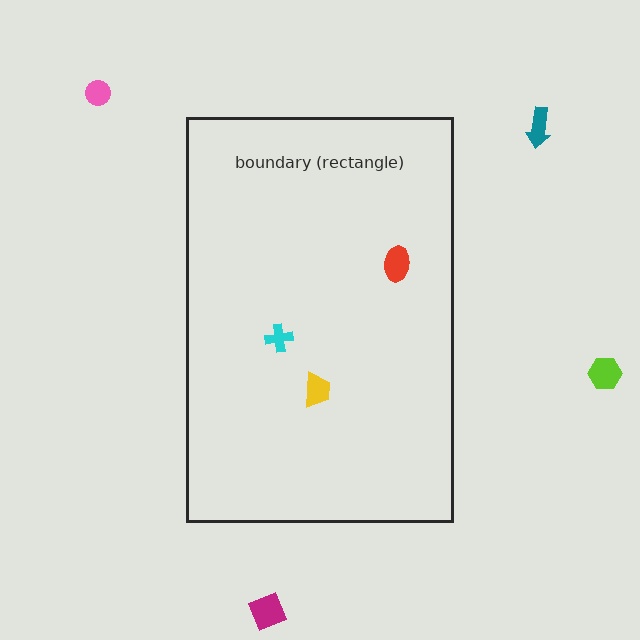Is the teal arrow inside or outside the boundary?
Outside.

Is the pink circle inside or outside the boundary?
Outside.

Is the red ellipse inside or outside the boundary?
Inside.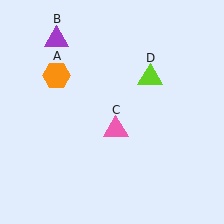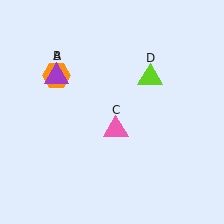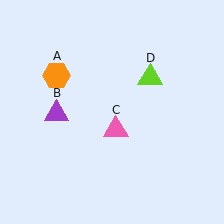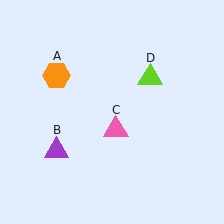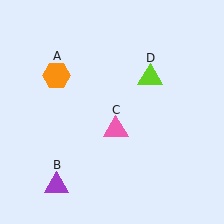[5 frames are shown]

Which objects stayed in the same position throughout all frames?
Orange hexagon (object A) and pink triangle (object C) and lime triangle (object D) remained stationary.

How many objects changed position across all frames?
1 object changed position: purple triangle (object B).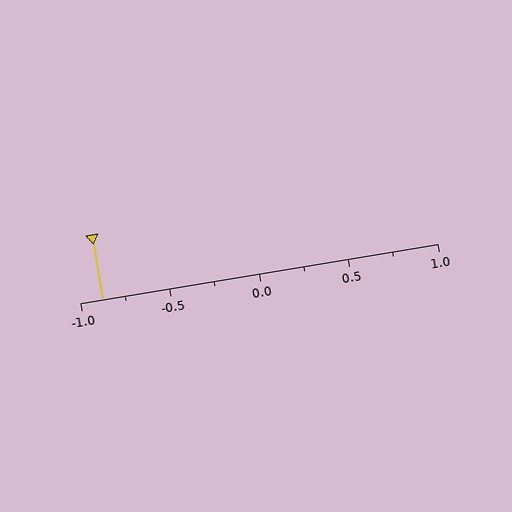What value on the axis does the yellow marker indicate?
The marker indicates approximately -0.88.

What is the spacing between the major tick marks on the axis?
The major ticks are spaced 0.5 apart.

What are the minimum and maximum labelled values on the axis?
The axis runs from -1.0 to 1.0.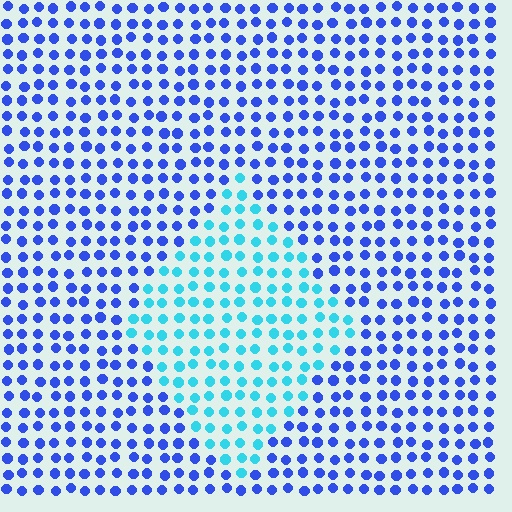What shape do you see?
I see a diamond.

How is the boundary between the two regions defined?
The boundary is defined purely by a slight shift in hue (about 45 degrees). Spacing, size, and orientation are identical on both sides.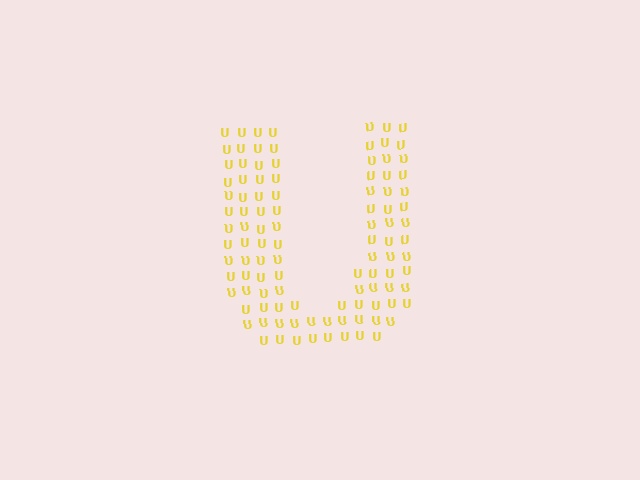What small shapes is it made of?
It is made of small letter U's.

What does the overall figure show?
The overall figure shows the letter U.